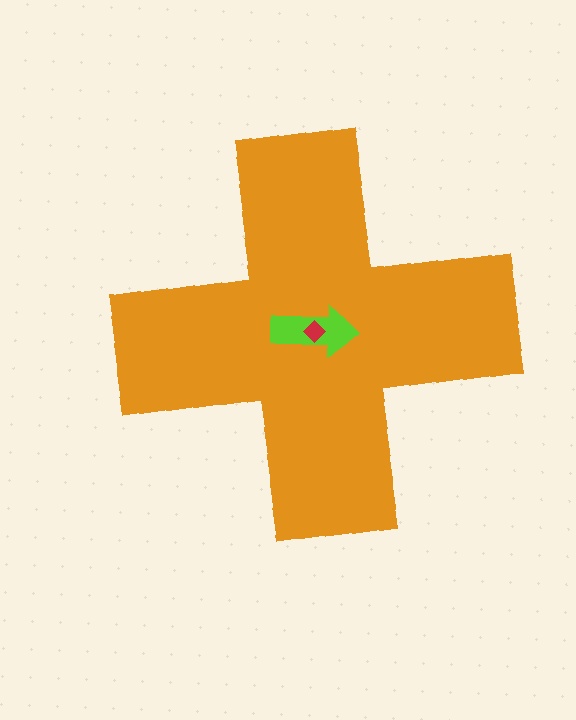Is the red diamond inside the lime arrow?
Yes.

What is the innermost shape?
The red diamond.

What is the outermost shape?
The orange cross.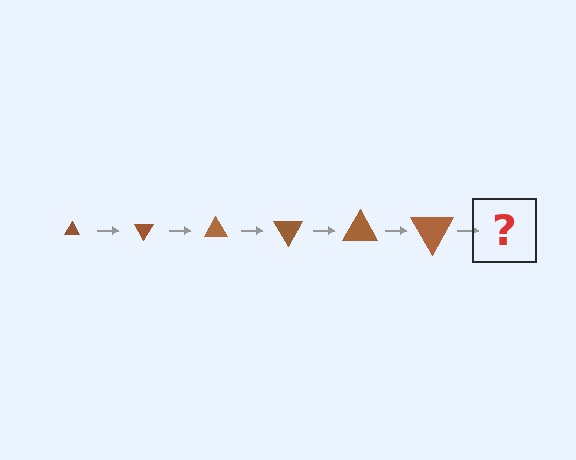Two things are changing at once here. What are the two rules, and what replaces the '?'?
The two rules are that the triangle grows larger each step and it rotates 60 degrees each step. The '?' should be a triangle, larger than the previous one and rotated 360 degrees from the start.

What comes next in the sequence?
The next element should be a triangle, larger than the previous one and rotated 360 degrees from the start.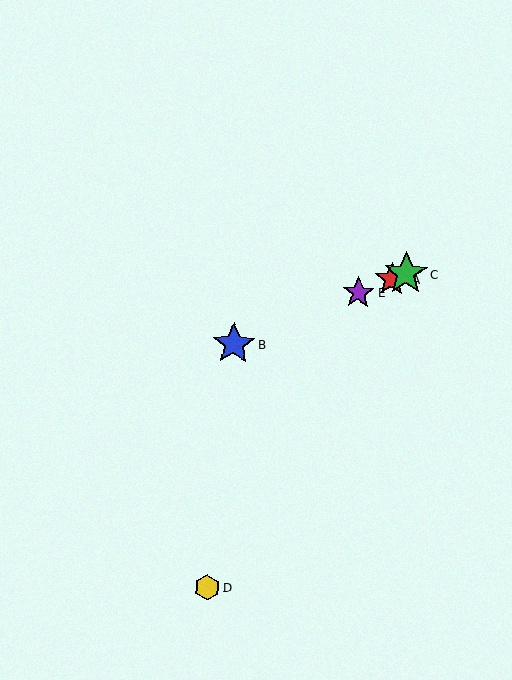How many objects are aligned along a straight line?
4 objects (A, B, C, E) are aligned along a straight line.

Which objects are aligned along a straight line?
Objects A, B, C, E are aligned along a straight line.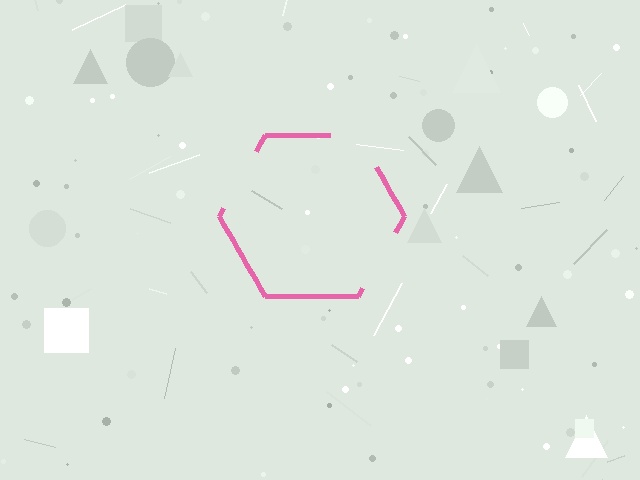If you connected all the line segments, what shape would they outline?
They would outline a hexagon.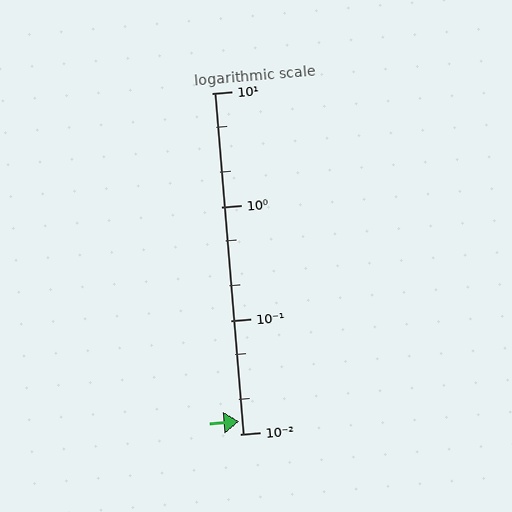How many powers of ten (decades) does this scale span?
The scale spans 3 decades, from 0.01 to 10.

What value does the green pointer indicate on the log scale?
The pointer indicates approximately 0.013.